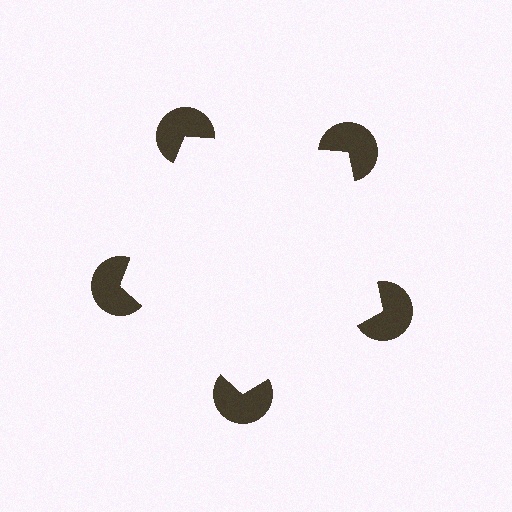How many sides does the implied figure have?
5 sides.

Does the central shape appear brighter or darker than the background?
It typically appears slightly brighter than the background, even though no actual brightness change is drawn.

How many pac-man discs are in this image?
There are 5 — one at each vertex of the illusory pentagon.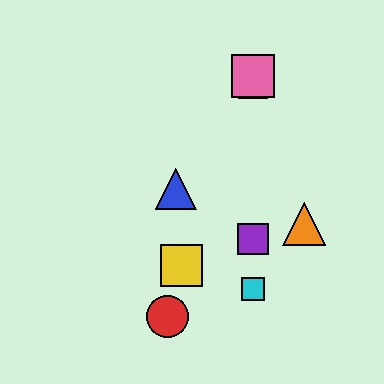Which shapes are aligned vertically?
The green triangle, the purple square, the cyan square, the pink square are aligned vertically.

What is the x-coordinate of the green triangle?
The green triangle is at x≈253.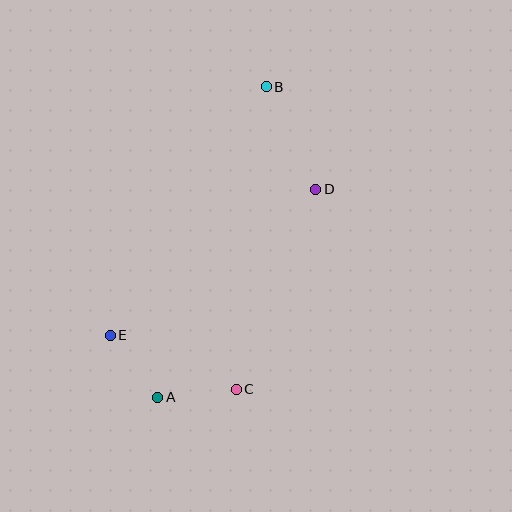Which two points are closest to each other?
Points A and E are closest to each other.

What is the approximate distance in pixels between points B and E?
The distance between B and E is approximately 293 pixels.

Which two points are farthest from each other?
Points A and B are farthest from each other.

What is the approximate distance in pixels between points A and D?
The distance between A and D is approximately 261 pixels.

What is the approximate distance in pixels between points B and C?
The distance between B and C is approximately 304 pixels.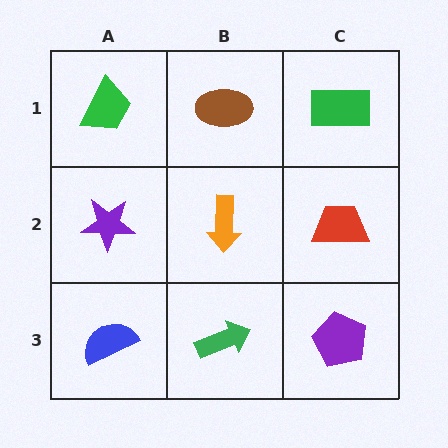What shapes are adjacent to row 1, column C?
A red trapezoid (row 2, column C), a brown ellipse (row 1, column B).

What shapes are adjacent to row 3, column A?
A purple star (row 2, column A), a green arrow (row 3, column B).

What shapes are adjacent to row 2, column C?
A green rectangle (row 1, column C), a purple pentagon (row 3, column C), an orange arrow (row 2, column B).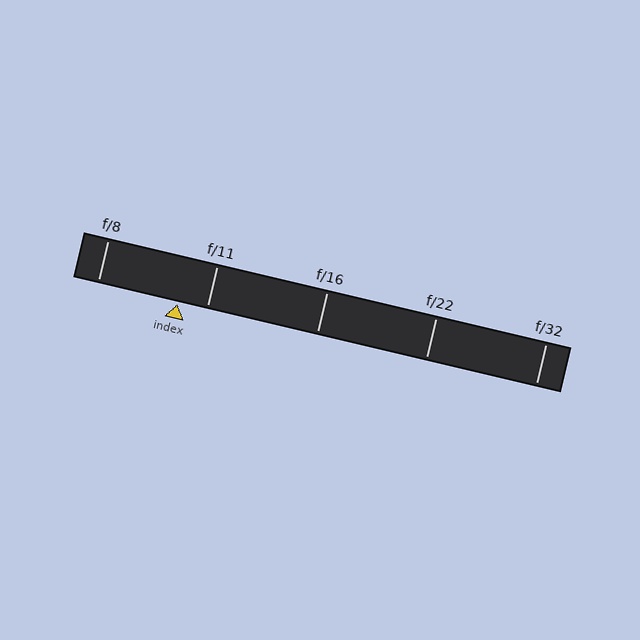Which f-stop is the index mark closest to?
The index mark is closest to f/11.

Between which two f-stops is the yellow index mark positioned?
The index mark is between f/8 and f/11.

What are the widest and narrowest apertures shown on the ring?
The widest aperture shown is f/8 and the narrowest is f/32.